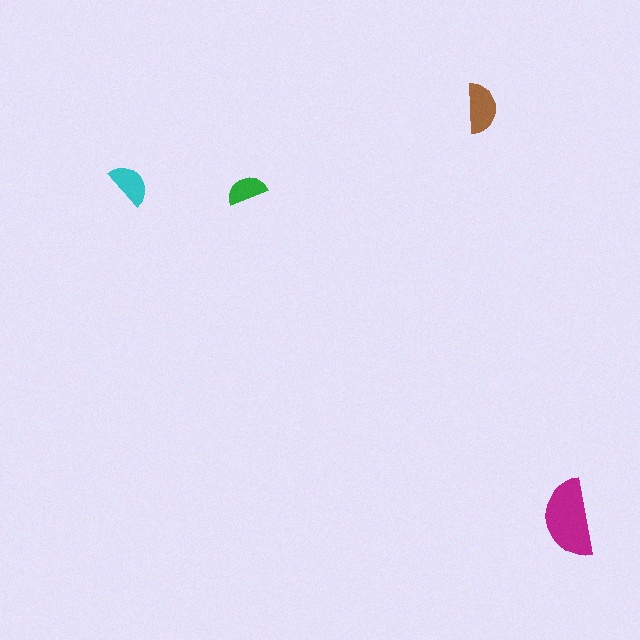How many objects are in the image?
There are 4 objects in the image.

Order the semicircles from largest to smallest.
the magenta one, the brown one, the cyan one, the green one.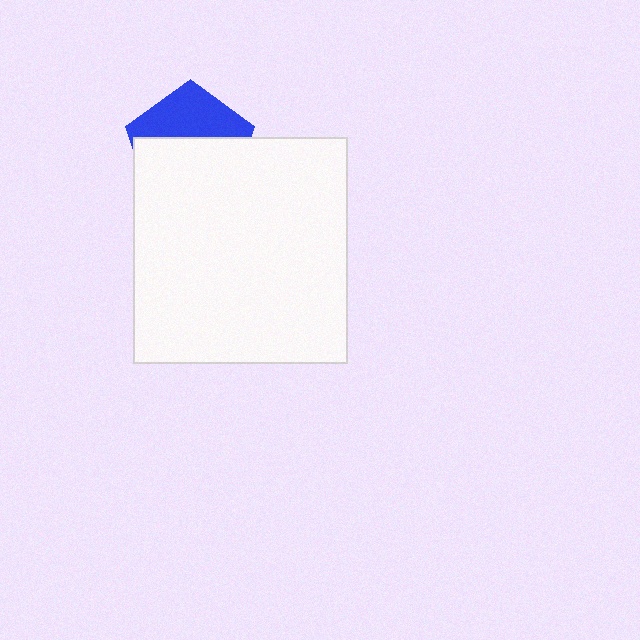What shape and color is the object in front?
The object in front is a white rectangle.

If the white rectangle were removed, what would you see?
You would see the complete blue pentagon.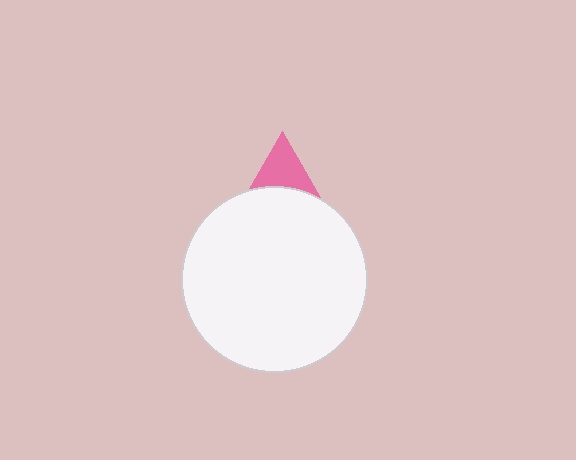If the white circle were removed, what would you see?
You would see the complete pink triangle.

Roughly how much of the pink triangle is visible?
A small part of it is visible (roughly 32%).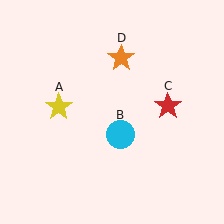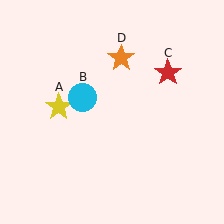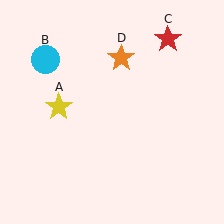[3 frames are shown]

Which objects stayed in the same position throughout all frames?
Yellow star (object A) and orange star (object D) remained stationary.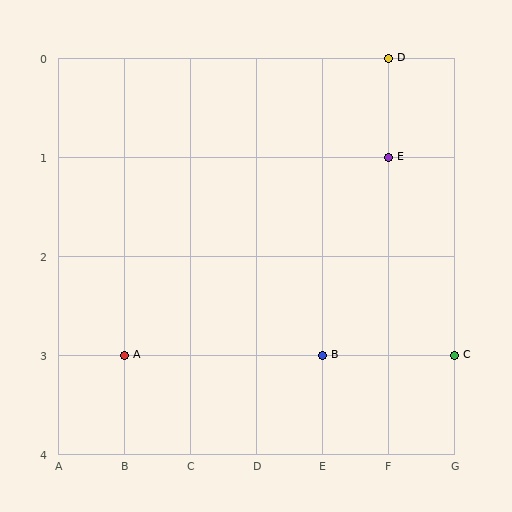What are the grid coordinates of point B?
Point B is at grid coordinates (E, 3).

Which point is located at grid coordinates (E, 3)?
Point B is at (E, 3).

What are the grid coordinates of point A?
Point A is at grid coordinates (B, 3).